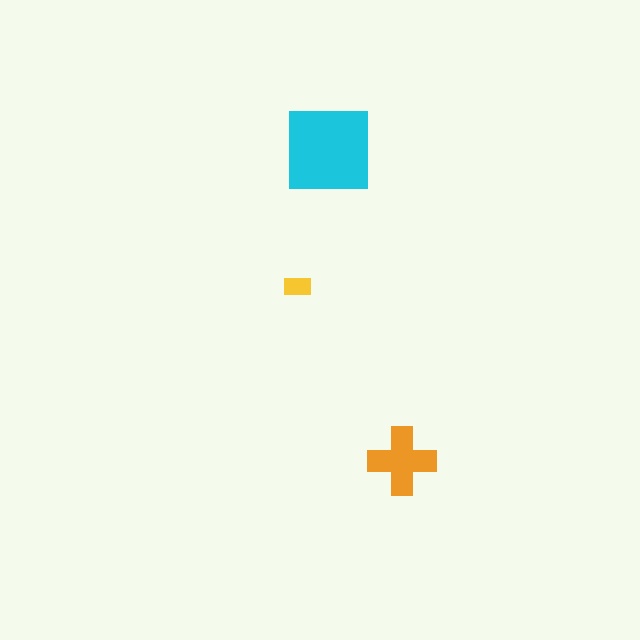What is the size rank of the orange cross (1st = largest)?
2nd.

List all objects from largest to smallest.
The cyan square, the orange cross, the yellow rectangle.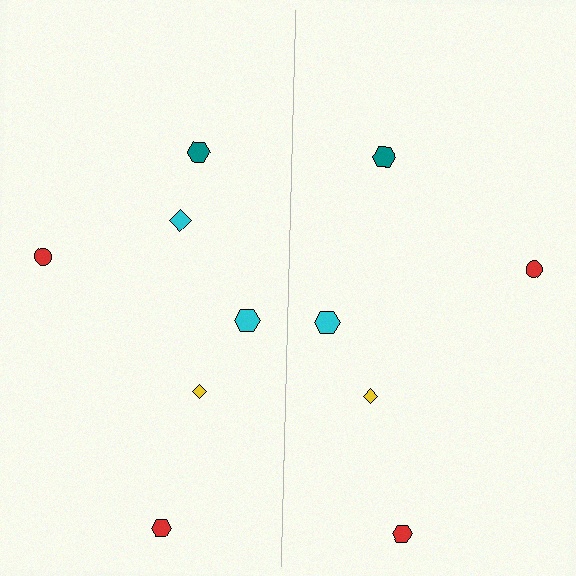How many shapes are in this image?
There are 11 shapes in this image.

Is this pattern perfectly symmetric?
No, the pattern is not perfectly symmetric. A cyan diamond is missing from the right side.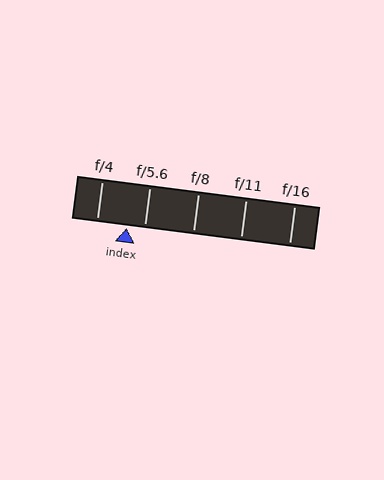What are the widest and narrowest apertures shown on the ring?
The widest aperture shown is f/4 and the narrowest is f/16.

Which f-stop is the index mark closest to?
The index mark is closest to f/5.6.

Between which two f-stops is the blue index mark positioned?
The index mark is between f/4 and f/5.6.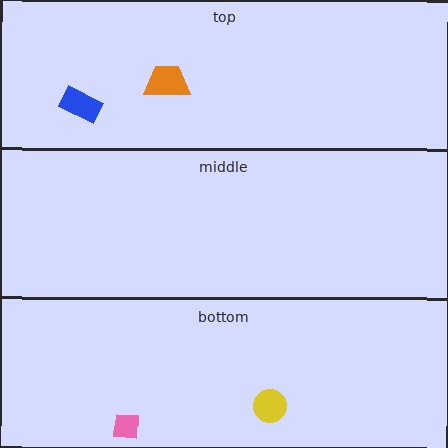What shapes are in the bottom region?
The yellow circle, the pink square.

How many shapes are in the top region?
2.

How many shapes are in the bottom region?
2.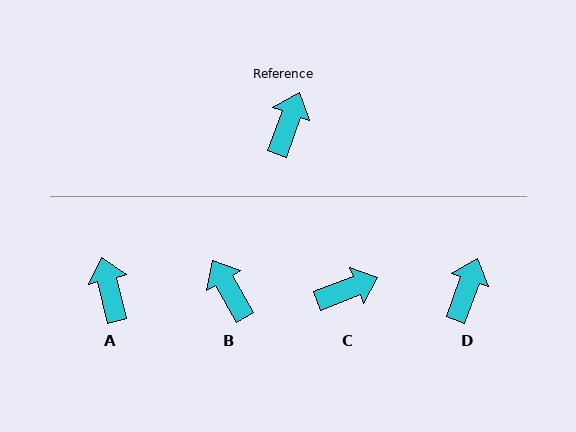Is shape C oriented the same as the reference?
No, it is off by about 49 degrees.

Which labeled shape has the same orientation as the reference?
D.